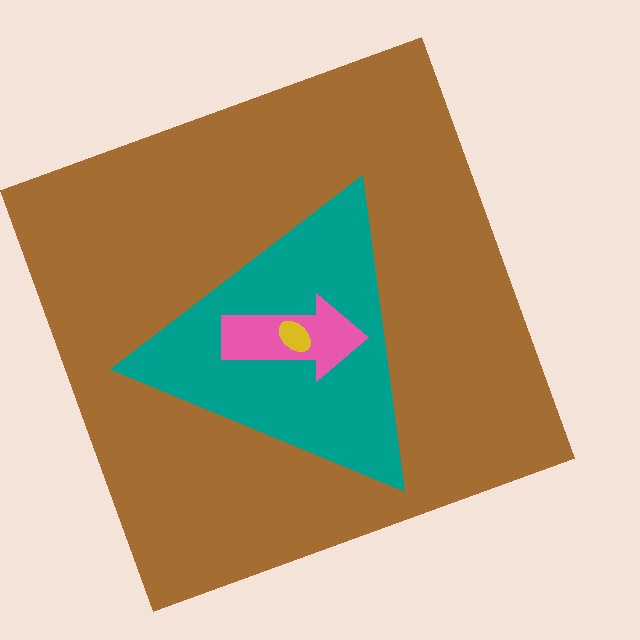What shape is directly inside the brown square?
The teal triangle.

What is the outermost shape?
The brown square.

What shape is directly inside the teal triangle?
The pink arrow.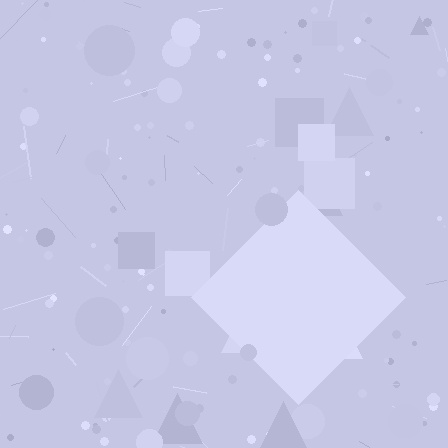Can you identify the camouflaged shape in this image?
The camouflaged shape is a diamond.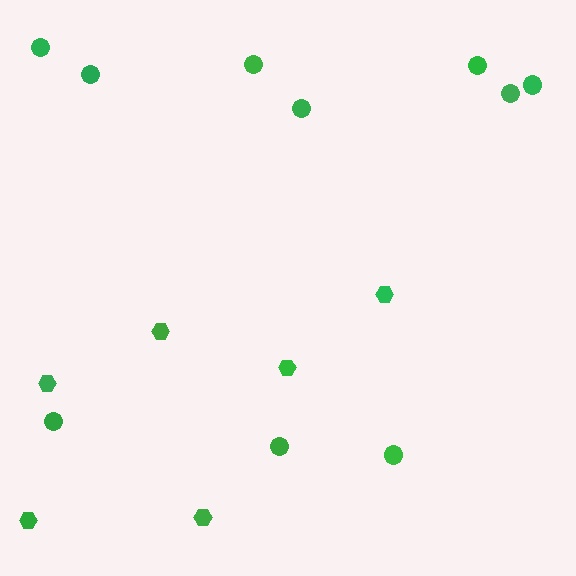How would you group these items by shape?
There are 2 groups: one group of hexagons (6) and one group of circles (10).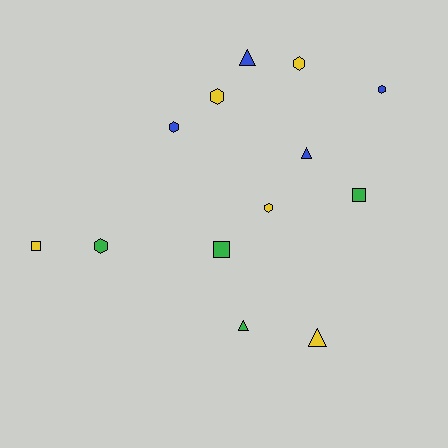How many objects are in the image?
There are 13 objects.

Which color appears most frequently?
Yellow, with 5 objects.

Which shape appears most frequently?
Hexagon, with 6 objects.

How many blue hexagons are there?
There are 2 blue hexagons.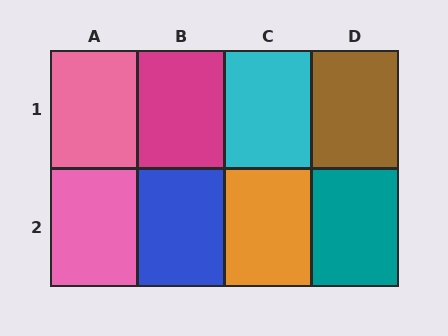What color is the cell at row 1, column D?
Brown.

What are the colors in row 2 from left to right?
Pink, blue, orange, teal.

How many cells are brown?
1 cell is brown.